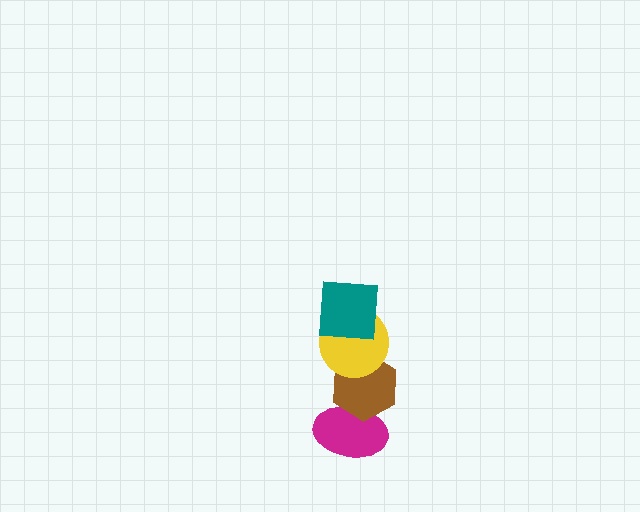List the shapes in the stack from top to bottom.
From top to bottom: the teal square, the yellow circle, the brown hexagon, the magenta ellipse.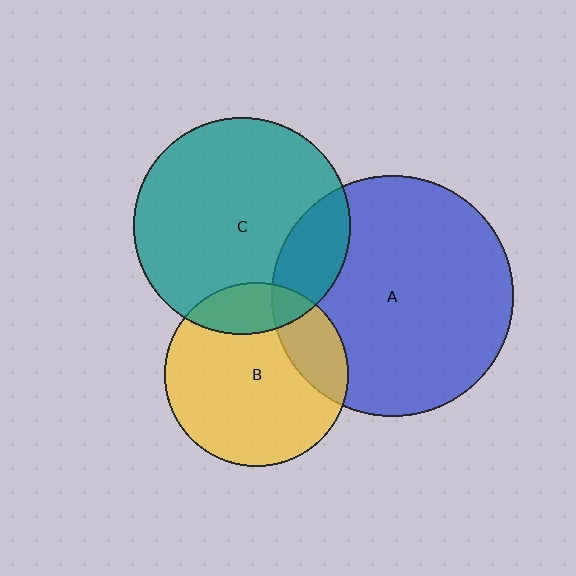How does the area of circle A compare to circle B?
Approximately 1.7 times.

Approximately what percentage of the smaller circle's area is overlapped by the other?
Approximately 20%.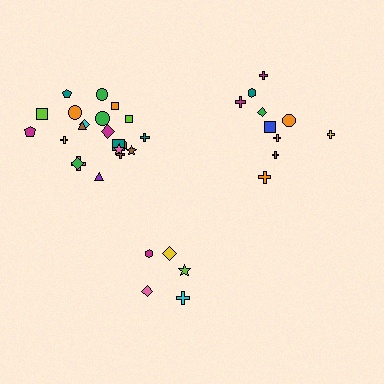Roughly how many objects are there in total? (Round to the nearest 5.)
Roughly 35 objects in total.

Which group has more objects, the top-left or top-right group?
The top-left group.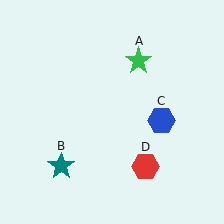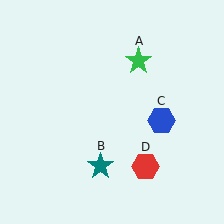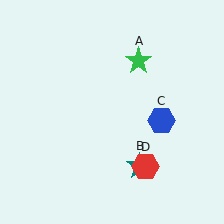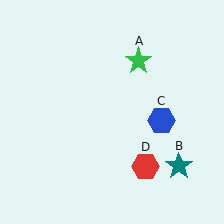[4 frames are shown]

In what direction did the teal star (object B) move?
The teal star (object B) moved right.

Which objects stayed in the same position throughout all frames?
Green star (object A) and blue hexagon (object C) and red hexagon (object D) remained stationary.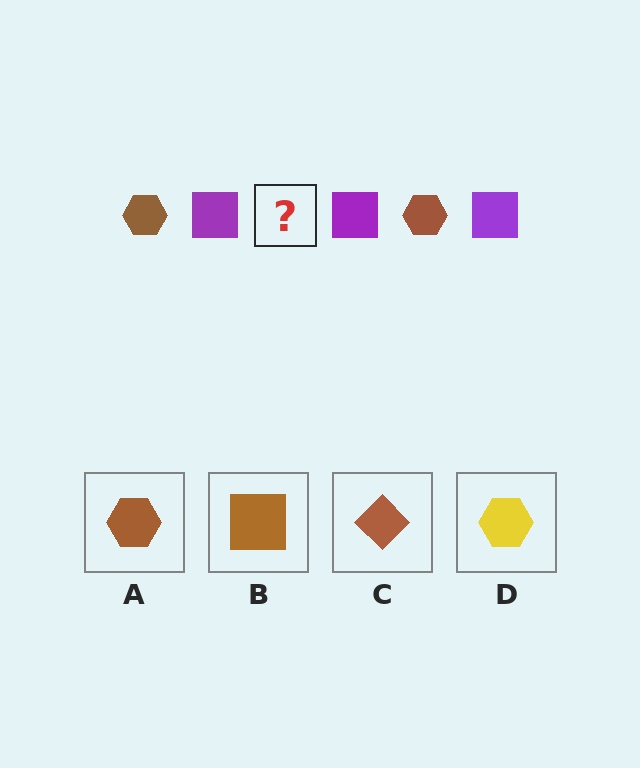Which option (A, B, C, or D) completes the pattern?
A.